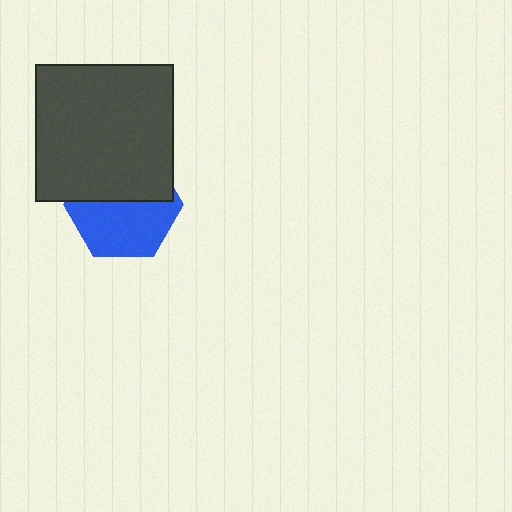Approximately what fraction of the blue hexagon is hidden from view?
Roughly 45% of the blue hexagon is hidden behind the dark gray square.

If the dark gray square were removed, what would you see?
You would see the complete blue hexagon.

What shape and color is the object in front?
The object in front is a dark gray square.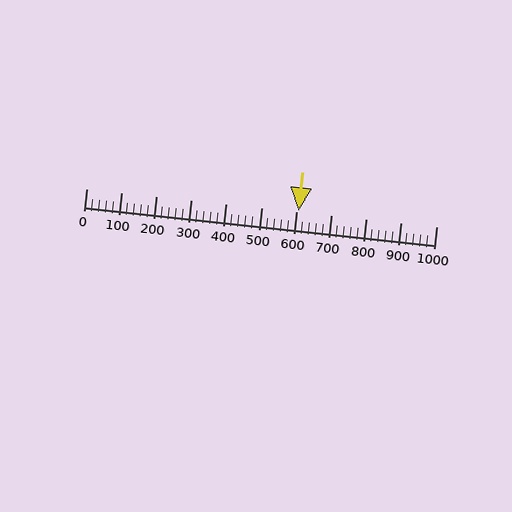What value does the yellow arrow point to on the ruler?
The yellow arrow points to approximately 606.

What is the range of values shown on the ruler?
The ruler shows values from 0 to 1000.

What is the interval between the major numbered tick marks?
The major tick marks are spaced 100 units apart.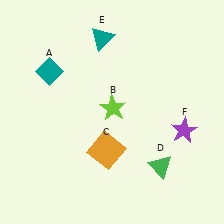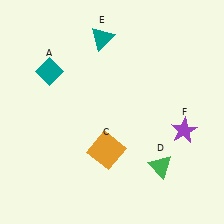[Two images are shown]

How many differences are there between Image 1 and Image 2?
There is 1 difference between the two images.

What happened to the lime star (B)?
The lime star (B) was removed in Image 2. It was in the top-right area of Image 1.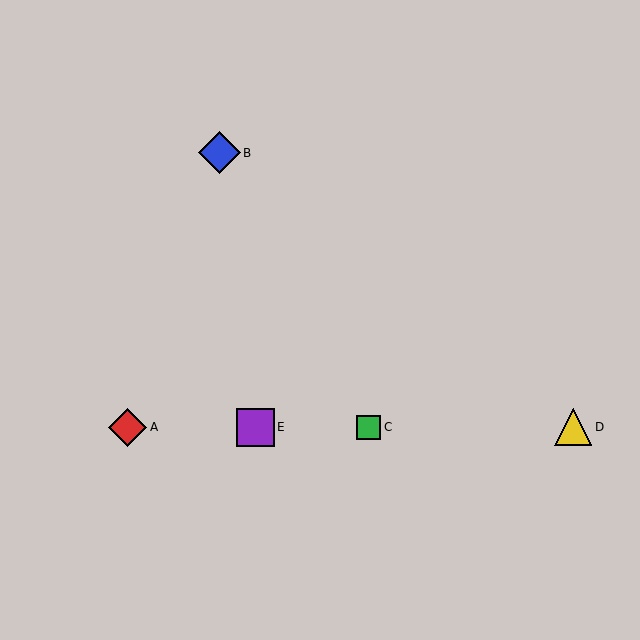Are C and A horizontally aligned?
Yes, both are at y≈427.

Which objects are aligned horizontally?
Objects A, C, D, E are aligned horizontally.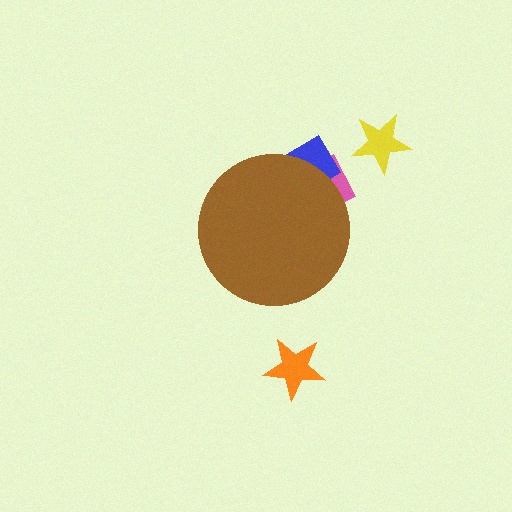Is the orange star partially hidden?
No, the orange star is fully visible.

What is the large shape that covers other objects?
A brown circle.